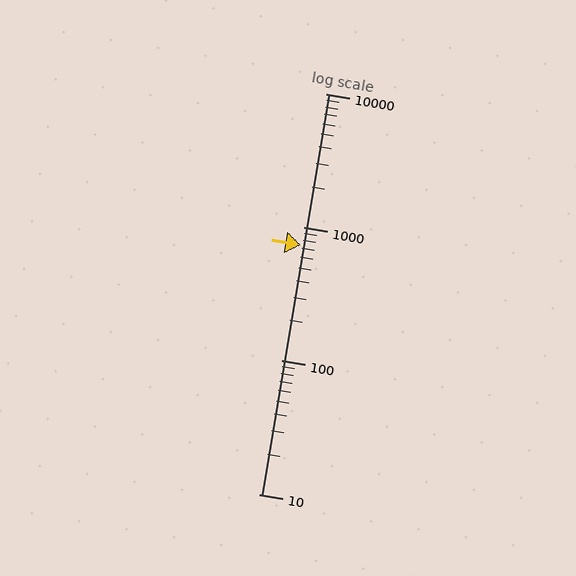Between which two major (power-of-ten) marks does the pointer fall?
The pointer is between 100 and 1000.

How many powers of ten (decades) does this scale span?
The scale spans 3 decades, from 10 to 10000.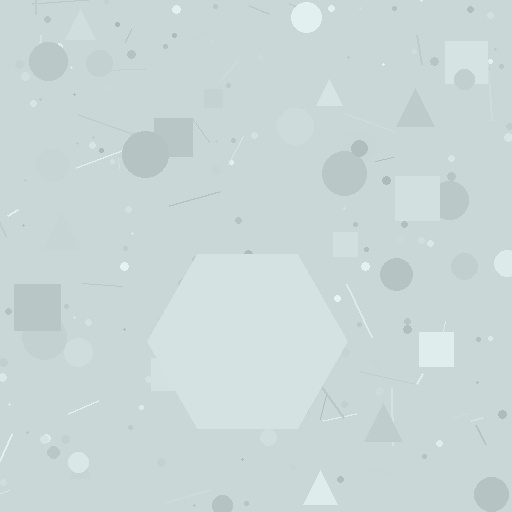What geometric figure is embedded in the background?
A hexagon is embedded in the background.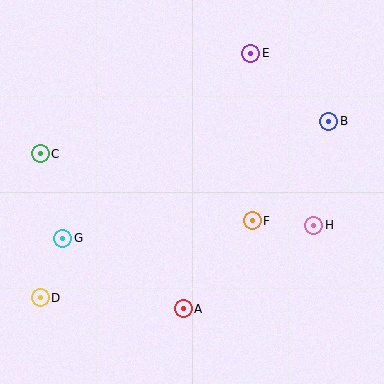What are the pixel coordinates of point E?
Point E is at (251, 53).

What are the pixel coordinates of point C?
Point C is at (40, 154).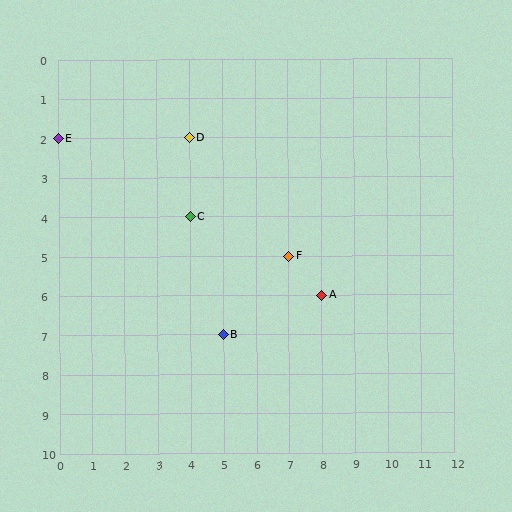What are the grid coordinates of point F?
Point F is at grid coordinates (7, 5).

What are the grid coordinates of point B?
Point B is at grid coordinates (5, 7).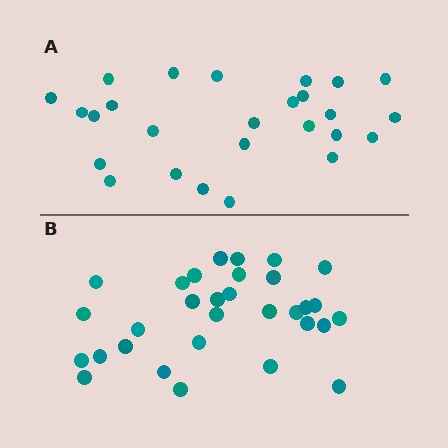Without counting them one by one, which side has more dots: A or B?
Region B (the bottom region) has more dots.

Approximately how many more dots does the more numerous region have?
Region B has about 5 more dots than region A.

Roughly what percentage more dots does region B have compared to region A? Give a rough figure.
About 20% more.